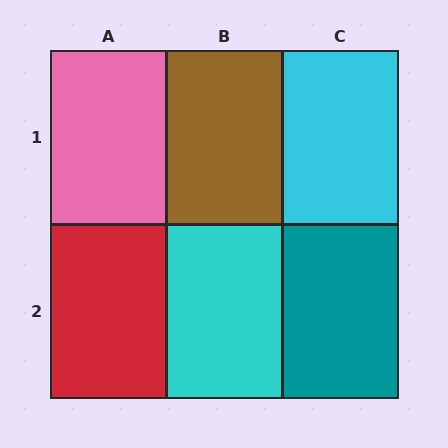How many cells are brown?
1 cell is brown.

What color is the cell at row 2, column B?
Cyan.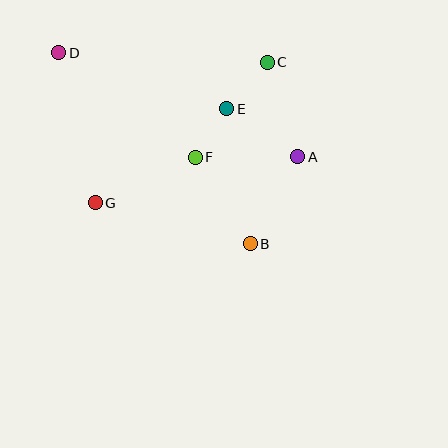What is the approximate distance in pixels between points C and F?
The distance between C and F is approximately 119 pixels.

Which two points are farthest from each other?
Points B and D are farthest from each other.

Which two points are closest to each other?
Points E and F are closest to each other.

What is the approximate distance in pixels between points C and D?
The distance between C and D is approximately 209 pixels.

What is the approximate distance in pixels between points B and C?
The distance between B and C is approximately 182 pixels.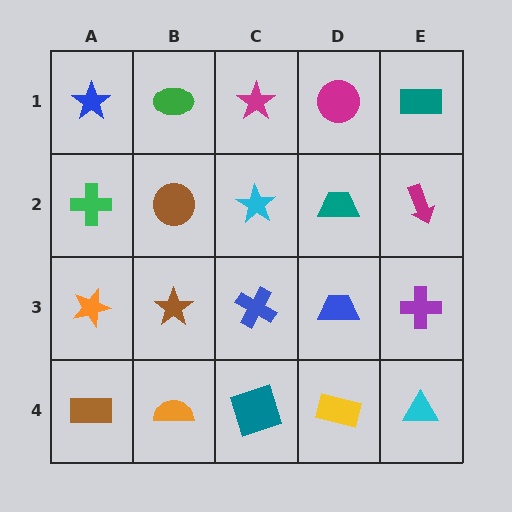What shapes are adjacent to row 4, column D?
A blue trapezoid (row 3, column D), a teal square (row 4, column C), a cyan triangle (row 4, column E).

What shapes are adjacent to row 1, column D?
A teal trapezoid (row 2, column D), a magenta star (row 1, column C), a teal rectangle (row 1, column E).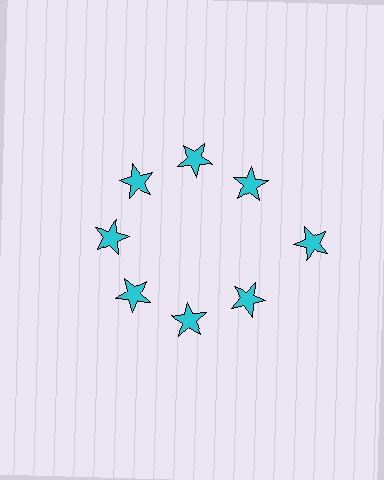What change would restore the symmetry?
The symmetry would be restored by moving it inward, back onto the ring so that all 8 stars sit at equal angles and equal distance from the center.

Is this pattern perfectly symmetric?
No. The 8 cyan stars are arranged in a ring, but one element near the 3 o'clock position is pushed outward from the center, breaking the 8-fold rotational symmetry.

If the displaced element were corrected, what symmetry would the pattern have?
It would have 8-fold rotational symmetry — the pattern would map onto itself every 45 degrees.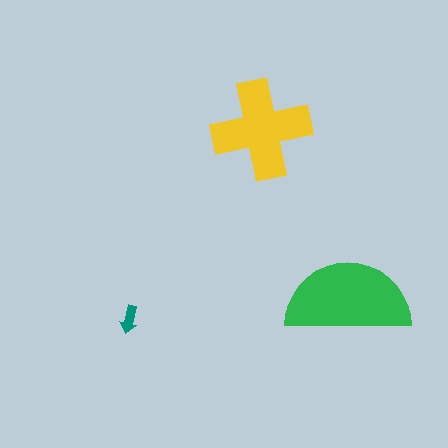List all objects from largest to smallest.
The green semicircle, the yellow cross, the teal arrow.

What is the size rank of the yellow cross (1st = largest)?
2nd.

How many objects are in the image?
There are 3 objects in the image.